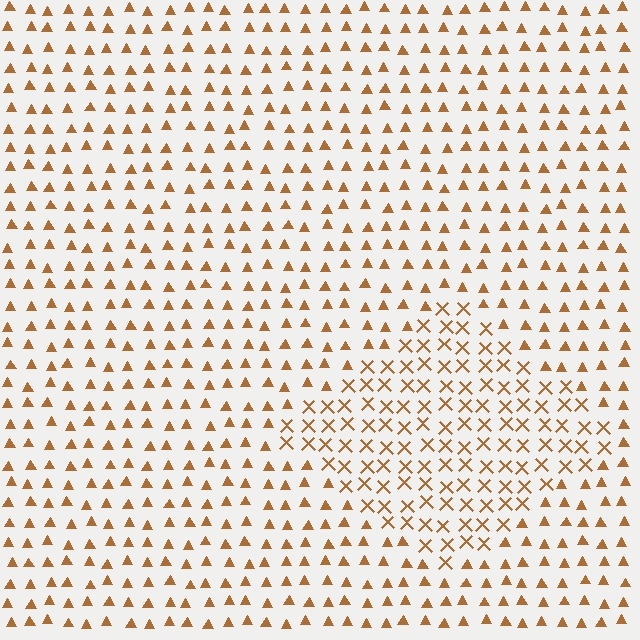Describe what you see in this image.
The image is filled with small brown elements arranged in a uniform grid. A diamond-shaped region contains X marks, while the surrounding area contains triangles. The boundary is defined purely by the change in element shape.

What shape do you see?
I see a diamond.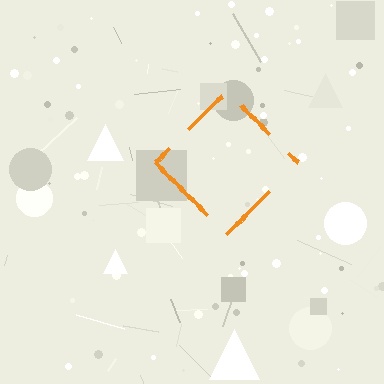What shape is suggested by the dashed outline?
The dashed outline suggests a diamond.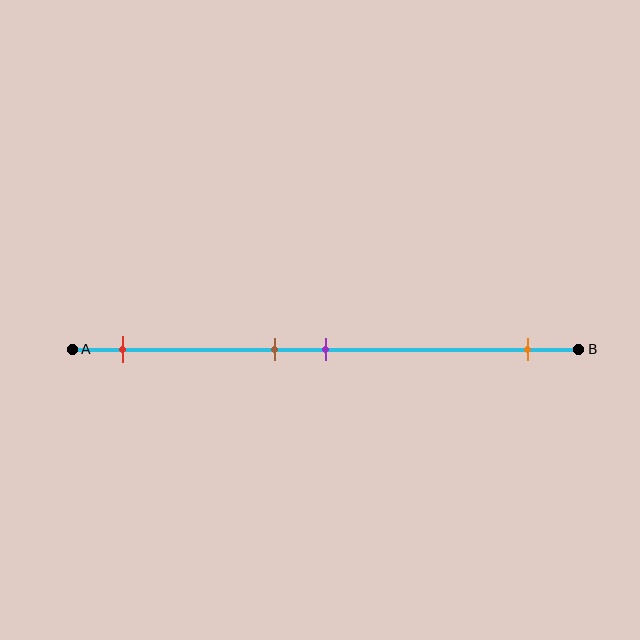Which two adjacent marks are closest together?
The brown and purple marks are the closest adjacent pair.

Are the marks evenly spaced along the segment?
No, the marks are not evenly spaced.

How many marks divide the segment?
There are 4 marks dividing the segment.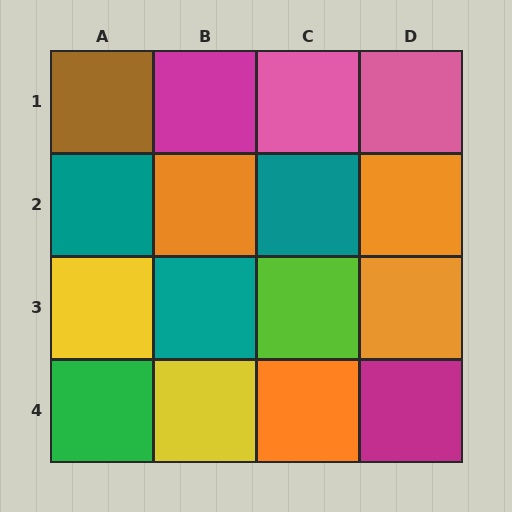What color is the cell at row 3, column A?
Yellow.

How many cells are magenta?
2 cells are magenta.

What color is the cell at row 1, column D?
Pink.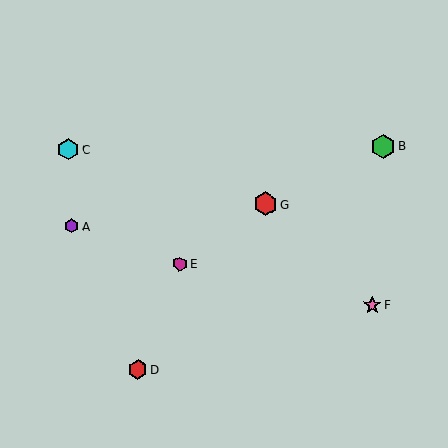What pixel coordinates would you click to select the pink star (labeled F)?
Click at (372, 305) to select the pink star F.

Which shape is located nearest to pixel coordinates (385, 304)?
The pink star (labeled F) at (372, 305) is nearest to that location.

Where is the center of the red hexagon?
The center of the red hexagon is at (266, 204).